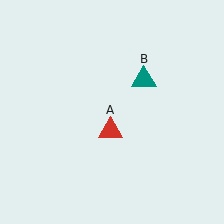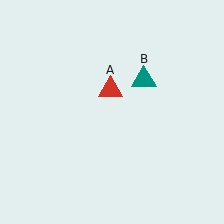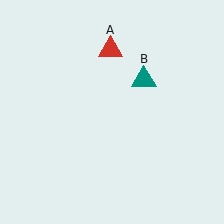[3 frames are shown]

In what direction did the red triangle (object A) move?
The red triangle (object A) moved up.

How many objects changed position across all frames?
1 object changed position: red triangle (object A).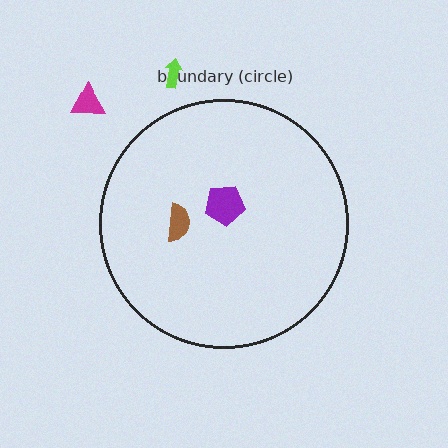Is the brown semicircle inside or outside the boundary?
Inside.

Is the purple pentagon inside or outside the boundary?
Inside.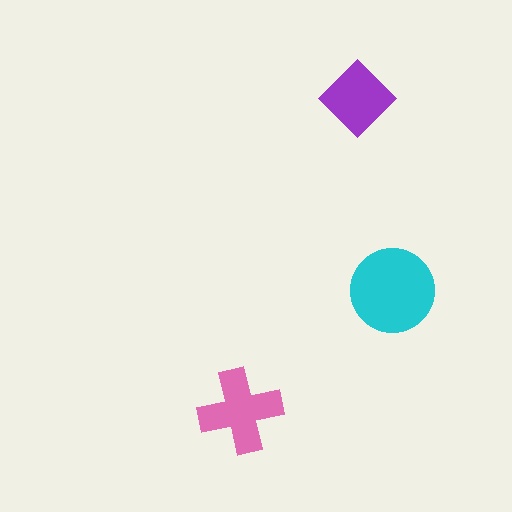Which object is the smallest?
The purple diamond.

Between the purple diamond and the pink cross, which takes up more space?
The pink cross.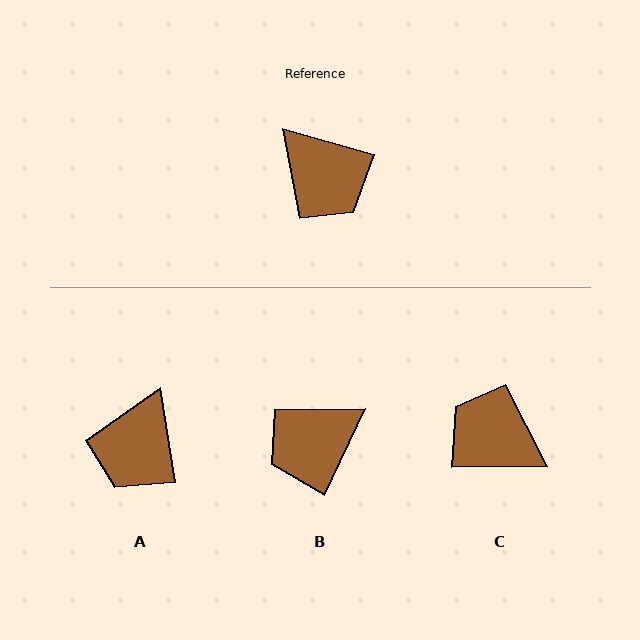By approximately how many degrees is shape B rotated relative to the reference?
Approximately 100 degrees clockwise.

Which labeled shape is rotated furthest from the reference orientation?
C, about 164 degrees away.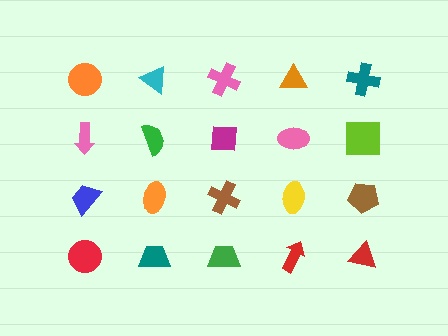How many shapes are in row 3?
5 shapes.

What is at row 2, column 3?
A magenta square.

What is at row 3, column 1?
A blue trapezoid.